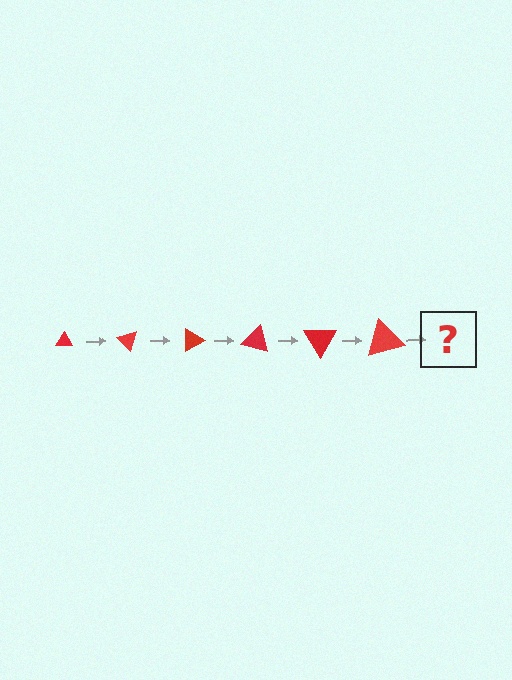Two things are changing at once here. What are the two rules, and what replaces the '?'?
The two rules are that the triangle grows larger each step and it rotates 45 degrees each step. The '?' should be a triangle, larger than the previous one and rotated 270 degrees from the start.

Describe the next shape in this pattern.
It should be a triangle, larger than the previous one and rotated 270 degrees from the start.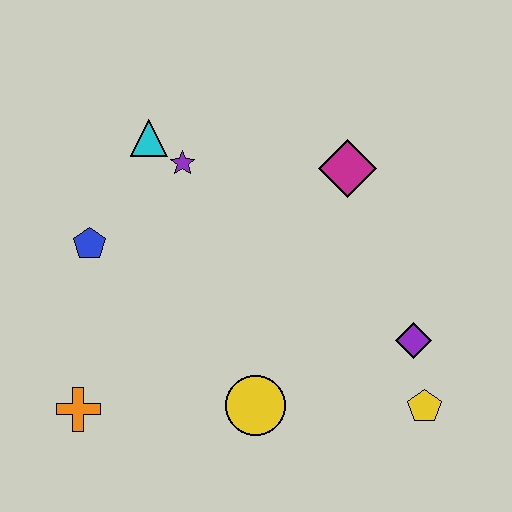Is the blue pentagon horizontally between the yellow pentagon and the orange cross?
Yes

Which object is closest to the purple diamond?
The yellow pentagon is closest to the purple diamond.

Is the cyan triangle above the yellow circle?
Yes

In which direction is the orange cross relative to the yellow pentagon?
The orange cross is to the left of the yellow pentagon.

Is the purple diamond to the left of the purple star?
No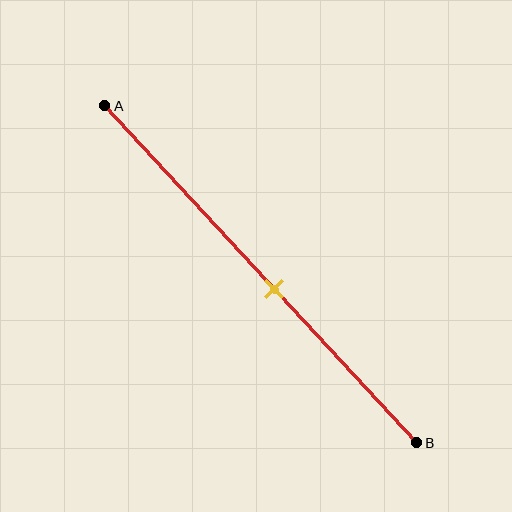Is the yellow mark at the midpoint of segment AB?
No, the mark is at about 55% from A, not at the 50% midpoint.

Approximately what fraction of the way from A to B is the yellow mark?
The yellow mark is approximately 55% of the way from A to B.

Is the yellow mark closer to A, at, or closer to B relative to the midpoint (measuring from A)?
The yellow mark is closer to point B than the midpoint of segment AB.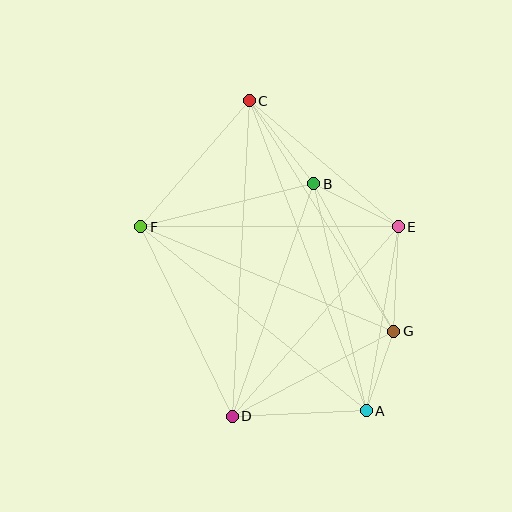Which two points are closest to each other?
Points A and G are closest to each other.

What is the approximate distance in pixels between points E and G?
The distance between E and G is approximately 104 pixels.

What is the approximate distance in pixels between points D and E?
The distance between D and E is approximately 252 pixels.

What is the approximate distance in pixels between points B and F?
The distance between B and F is approximately 178 pixels.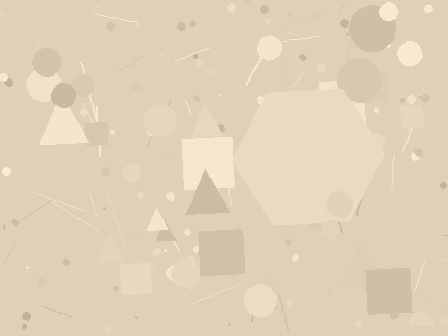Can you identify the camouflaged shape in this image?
The camouflaged shape is a hexagon.